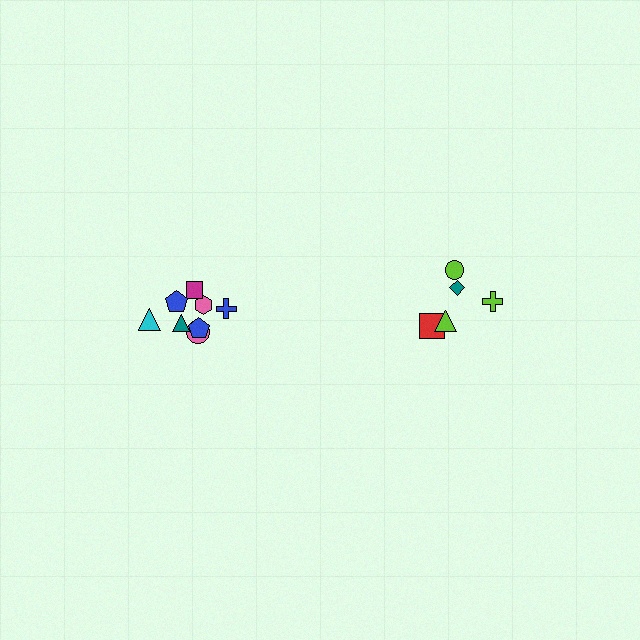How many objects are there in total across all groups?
There are 13 objects.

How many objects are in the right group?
There are 5 objects.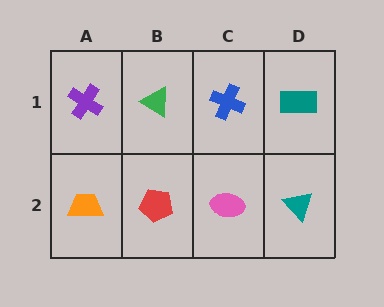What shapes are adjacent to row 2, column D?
A teal rectangle (row 1, column D), a pink ellipse (row 2, column C).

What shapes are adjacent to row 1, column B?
A red pentagon (row 2, column B), a purple cross (row 1, column A), a blue cross (row 1, column C).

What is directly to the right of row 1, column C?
A teal rectangle.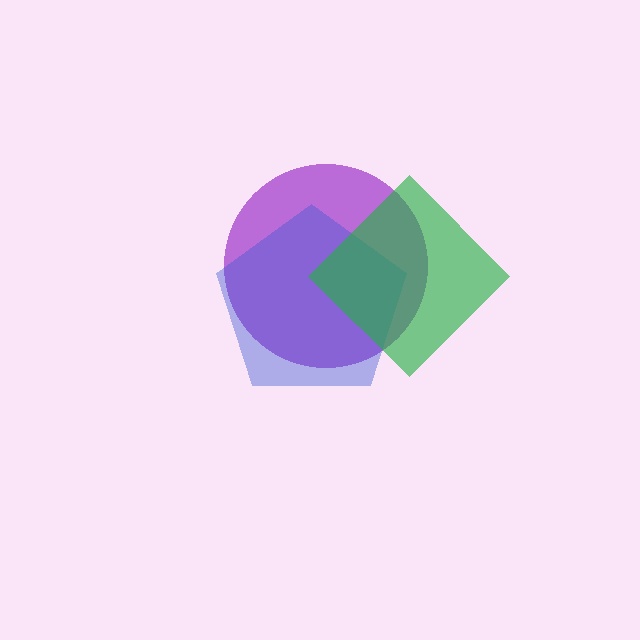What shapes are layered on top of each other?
The layered shapes are: a purple circle, a blue pentagon, a green diamond.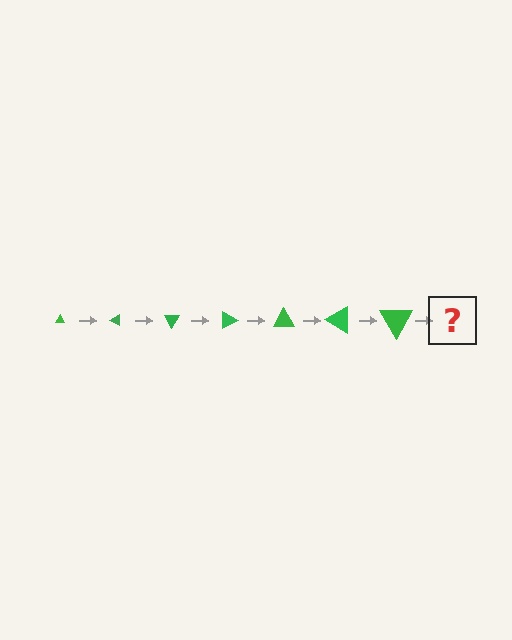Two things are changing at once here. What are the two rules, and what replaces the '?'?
The two rules are that the triangle grows larger each step and it rotates 30 degrees each step. The '?' should be a triangle, larger than the previous one and rotated 210 degrees from the start.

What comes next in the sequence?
The next element should be a triangle, larger than the previous one and rotated 210 degrees from the start.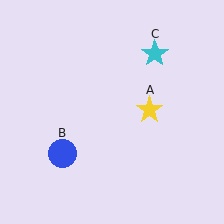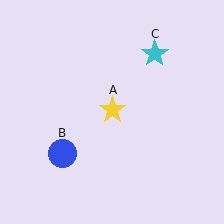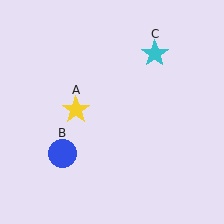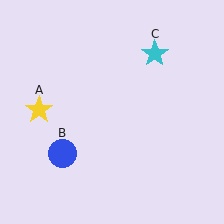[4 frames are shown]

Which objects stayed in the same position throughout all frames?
Blue circle (object B) and cyan star (object C) remained stationary.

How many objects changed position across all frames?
1 object changed position: yellow star (object A).